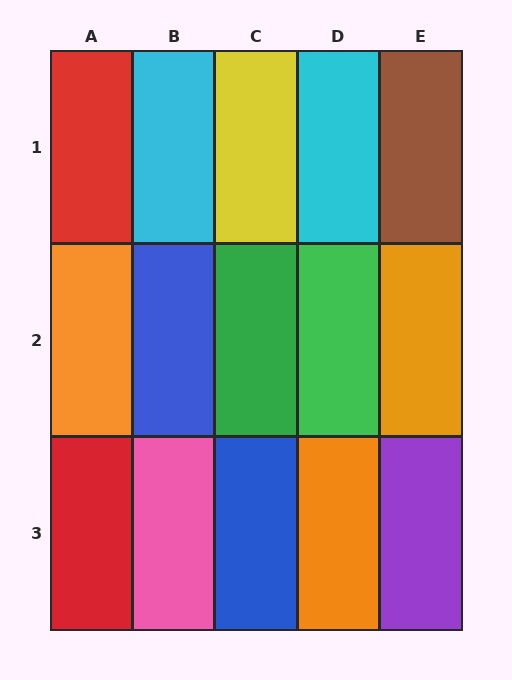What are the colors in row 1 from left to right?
Red, cyan, yellow, cyan, brown.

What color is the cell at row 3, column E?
Purple.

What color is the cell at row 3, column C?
Blue.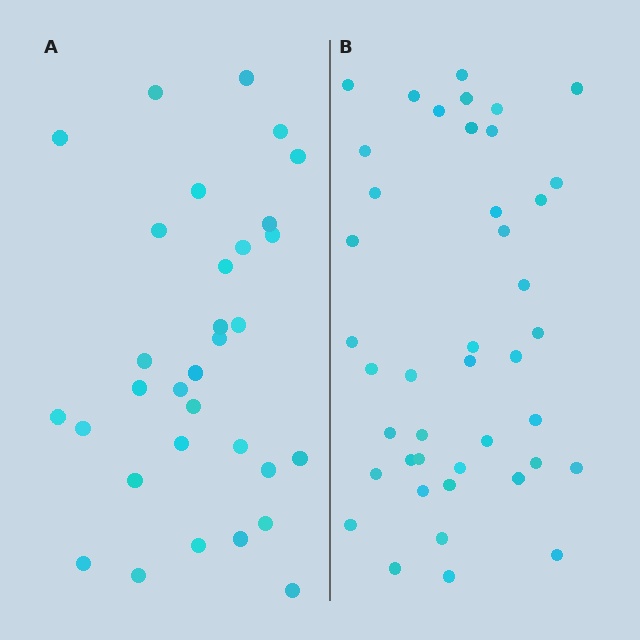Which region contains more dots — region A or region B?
Region B (the right region) has more dots.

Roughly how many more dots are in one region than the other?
Region B has roughly 10 or so more dots than region A.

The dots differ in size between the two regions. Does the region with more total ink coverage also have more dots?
No. Region A has more total ink coverage because its dots are larger, but region B actually contains more individual dots. Total area can be misleading — the number of items is what matters here.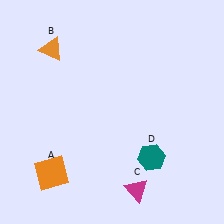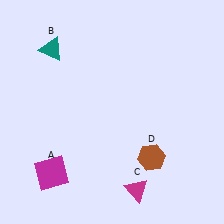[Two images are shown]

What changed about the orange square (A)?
In Image 1, A is orange. In Image 2, it changed to magenta.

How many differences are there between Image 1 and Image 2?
There are 3 differences between the two images.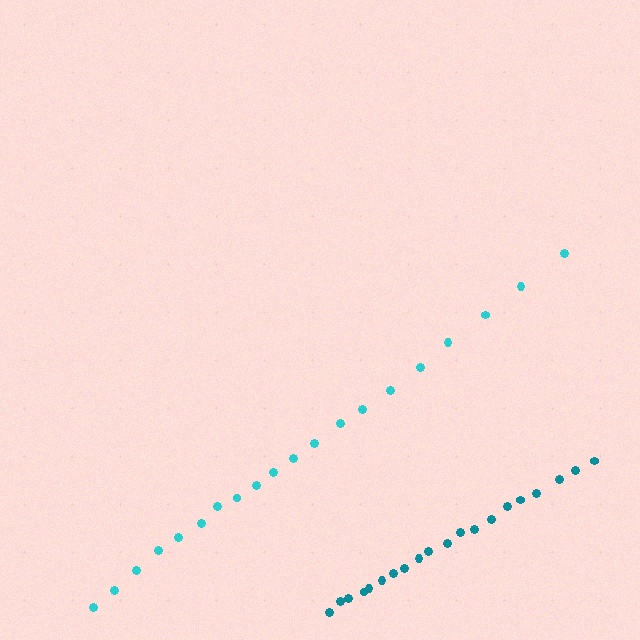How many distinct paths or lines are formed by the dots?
There are 2 distinct paths.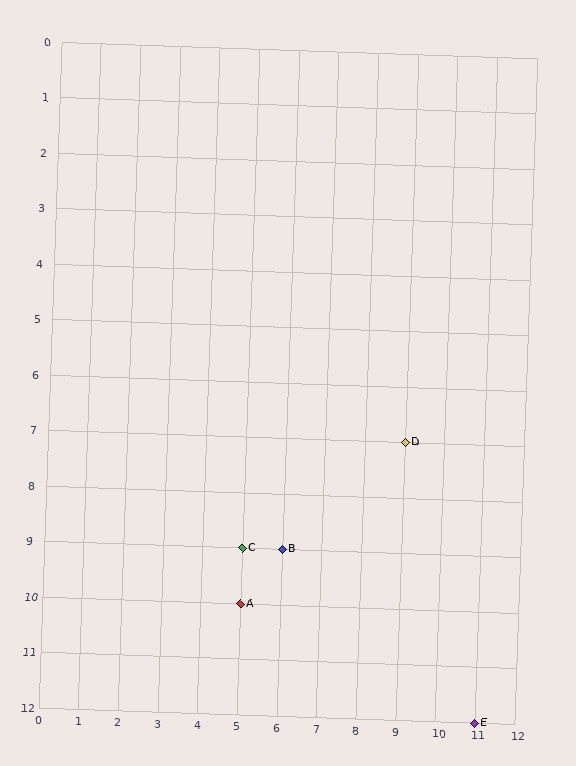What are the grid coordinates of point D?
Point D is at grid coordinates (9, 7).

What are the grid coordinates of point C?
Point C is at grid coordinates (5, 9).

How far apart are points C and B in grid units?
Points C and B are 1 column apart.